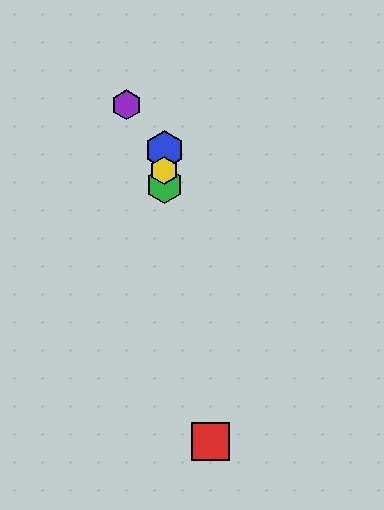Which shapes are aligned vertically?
The blue hexagon, the green hexagon, the yellow hexagon are aligned vertically.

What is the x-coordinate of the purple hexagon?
The purple hexagon is at x≈127.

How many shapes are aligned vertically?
3 shapes (the blue hexagon, the green hexagon, the yellow hexagon) are aligned vertically.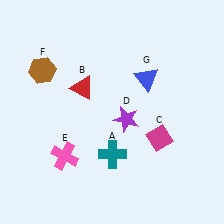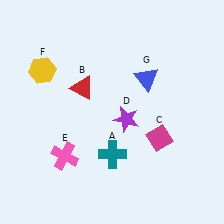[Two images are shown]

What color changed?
The hexagon (F) changed from brown in Image 1 to yellow in Image 2.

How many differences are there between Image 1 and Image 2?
There is 1 difference between the two images.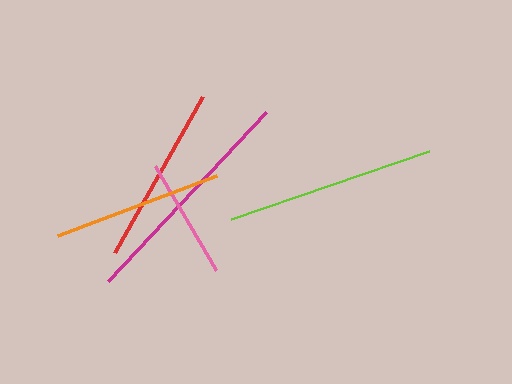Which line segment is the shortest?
The pink line is the shortest at approximately 121 pixels.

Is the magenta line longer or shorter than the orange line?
The magenta line is longer than the orange line.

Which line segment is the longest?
The magenta line is the longest at approximately 231 pixels.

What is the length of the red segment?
The red segment is approximately 180 pixels long.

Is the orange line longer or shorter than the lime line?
The lime line is longer than the orange line.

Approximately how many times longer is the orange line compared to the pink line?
The orange line is approximately 1.4 times the length of the pink line.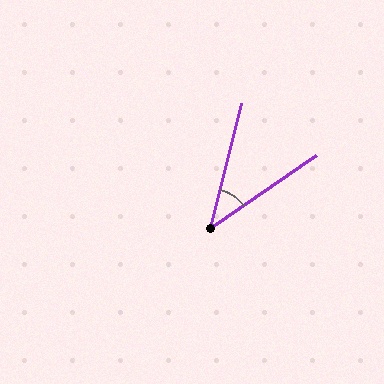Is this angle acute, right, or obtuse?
It is acute.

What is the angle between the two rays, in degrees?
Approximately 42 degrees.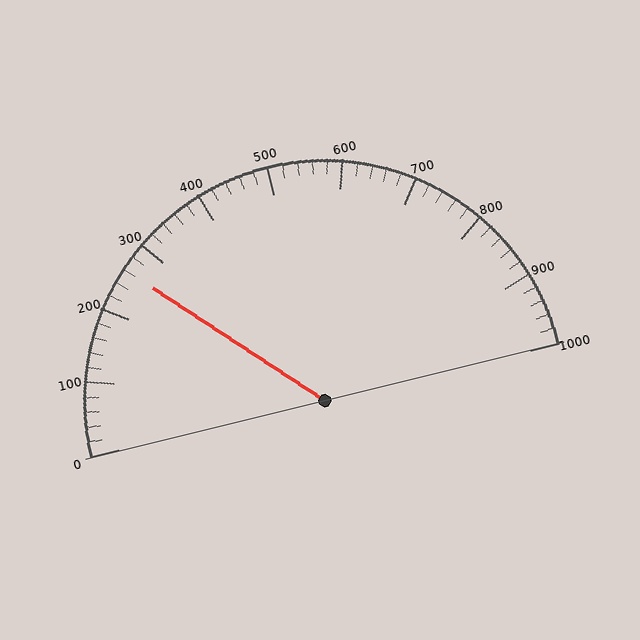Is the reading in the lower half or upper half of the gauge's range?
The reading is in the lower half of the range (0 to 1000).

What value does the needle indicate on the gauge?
The needle indicates approximately 260.